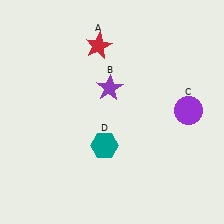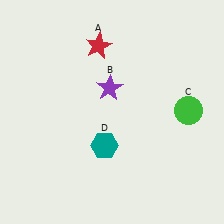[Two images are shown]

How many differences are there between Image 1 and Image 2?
There is 1 difference between the two images.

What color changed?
The circle (C) changed from purple in Image 1 to green in Image 2.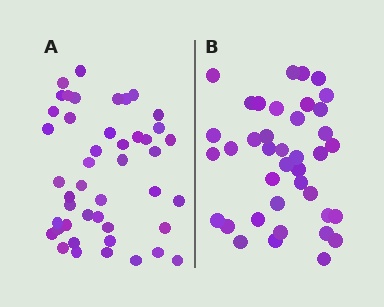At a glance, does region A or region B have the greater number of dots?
Region A (the left region) has more dots.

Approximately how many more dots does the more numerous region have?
Region A has about 6 more dots than region B.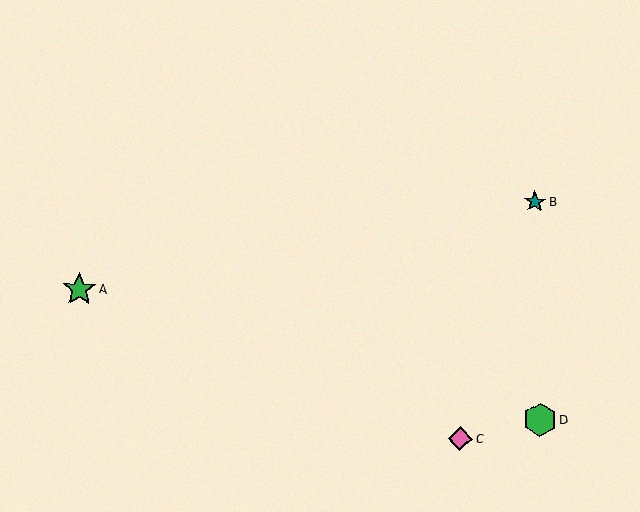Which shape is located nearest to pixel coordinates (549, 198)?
The teal star (labeled B) at (535, 202) is nearest to that location.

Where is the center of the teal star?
The center of the teal star is at (535, 202).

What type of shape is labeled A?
Shape A is a green star.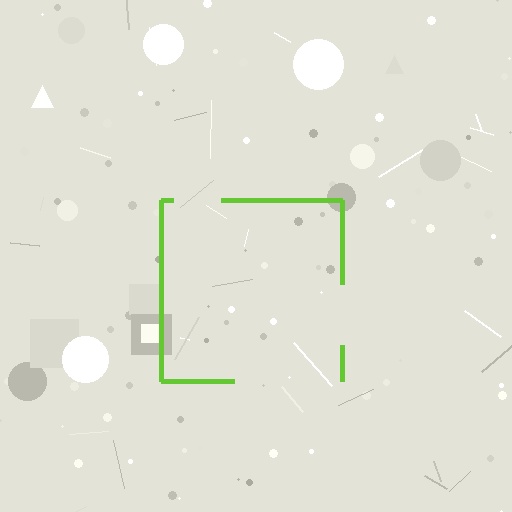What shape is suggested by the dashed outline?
The dashed outline suggests a square.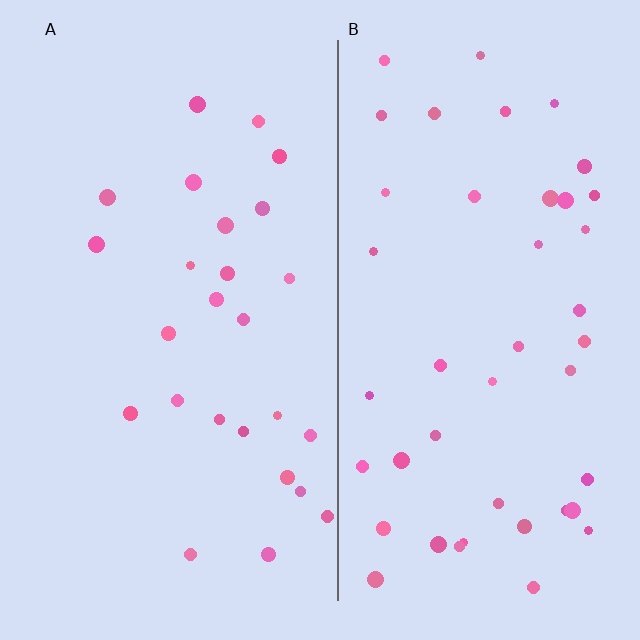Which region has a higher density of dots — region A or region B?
B (the right).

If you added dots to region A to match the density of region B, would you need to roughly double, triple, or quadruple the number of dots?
Approximately double.